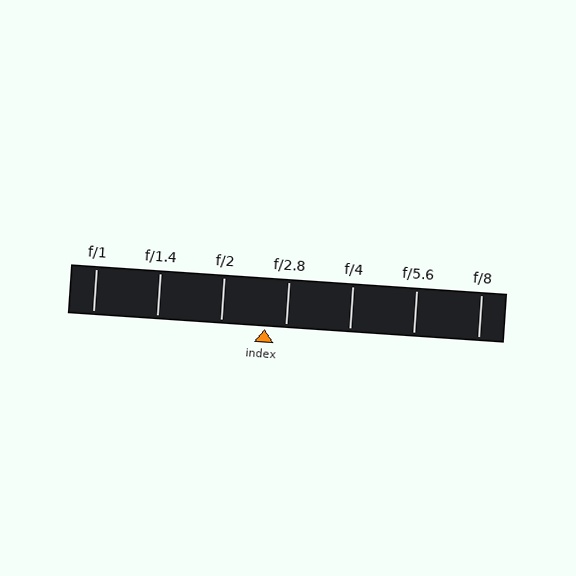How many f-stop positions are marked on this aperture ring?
There are 7 f-stop positions marked.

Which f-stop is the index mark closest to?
The index mark is closest to f/2.8.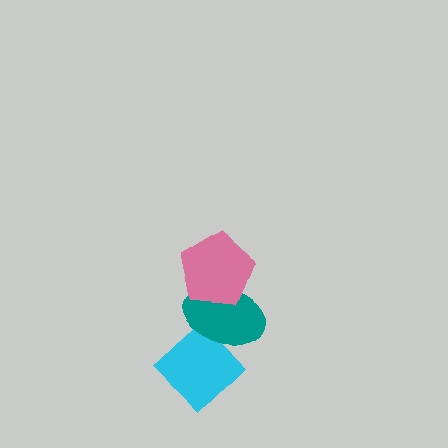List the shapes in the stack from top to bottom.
From top to bottom: the pink pentagon, the teal ellipse, the cyan diamond.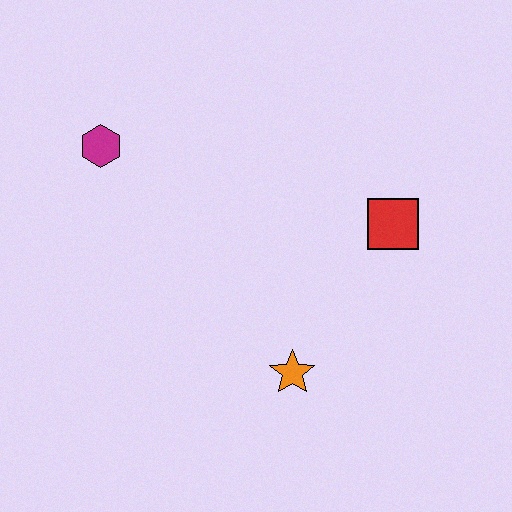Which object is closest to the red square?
The orange star is closest to the red square.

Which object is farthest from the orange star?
The magenta hexagon is farthest from the orange star.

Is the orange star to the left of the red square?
Yes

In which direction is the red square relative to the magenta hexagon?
The red square is to the right of the magenta hexagon.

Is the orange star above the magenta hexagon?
No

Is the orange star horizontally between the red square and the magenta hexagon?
Yes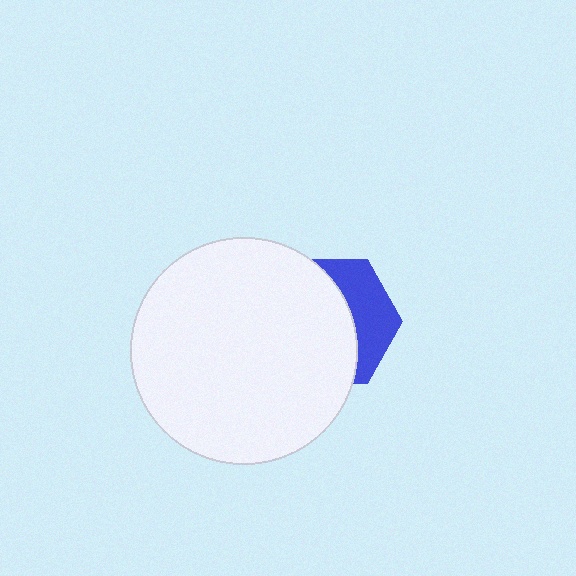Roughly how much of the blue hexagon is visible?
A small part of it is visible (roughly 35%).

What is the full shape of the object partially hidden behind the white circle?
The partially hidden object is a blue hexagon.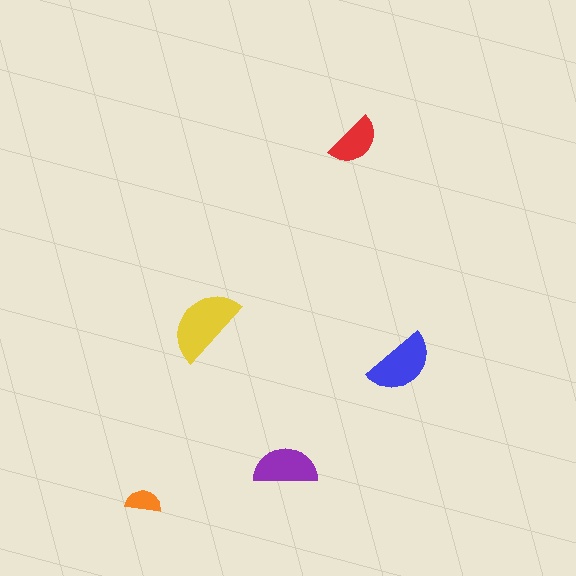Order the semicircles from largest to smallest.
the yellow one, the blue one, the purple one, the red one, the orange one.